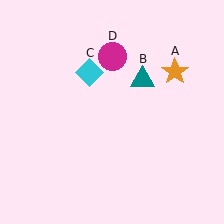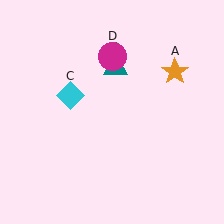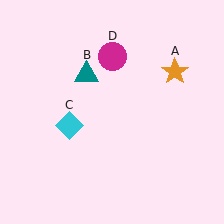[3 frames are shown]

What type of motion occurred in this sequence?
The teal triangle (object B), cyan diamond (object C) rotated counterclockwise around the center of the scene.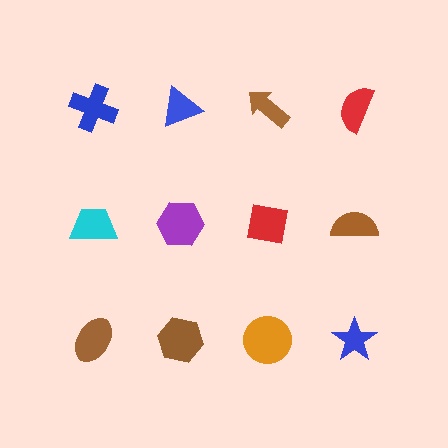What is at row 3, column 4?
A blue star.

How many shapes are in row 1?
4 shapes.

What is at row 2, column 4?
A brown semicircle.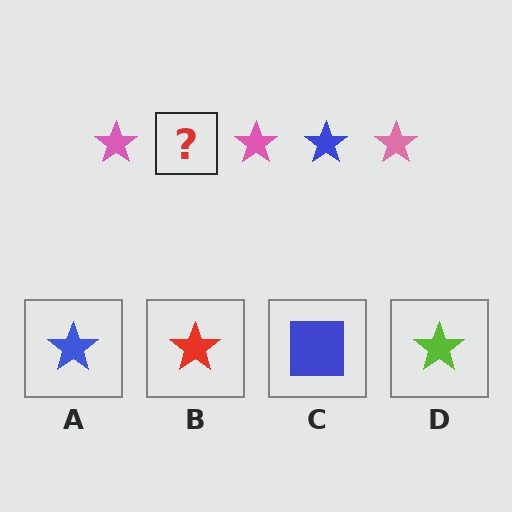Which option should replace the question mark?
Option A.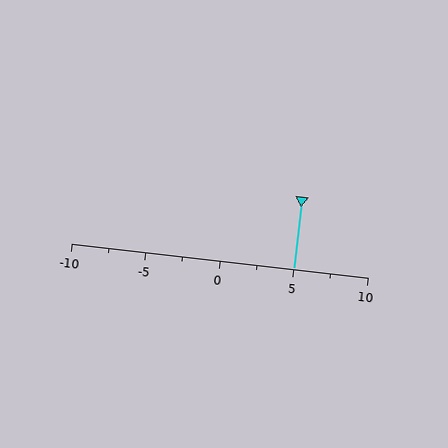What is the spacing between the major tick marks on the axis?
The major ticks are spaced 5 apart.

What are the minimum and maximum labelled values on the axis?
The axis runs from -10 to 10.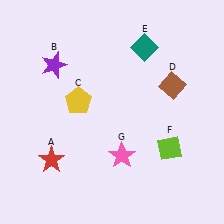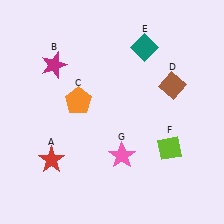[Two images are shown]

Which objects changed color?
B changed from purple to magenta. C changed from yellow to orange.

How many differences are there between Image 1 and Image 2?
There are 2 differences between the two images.